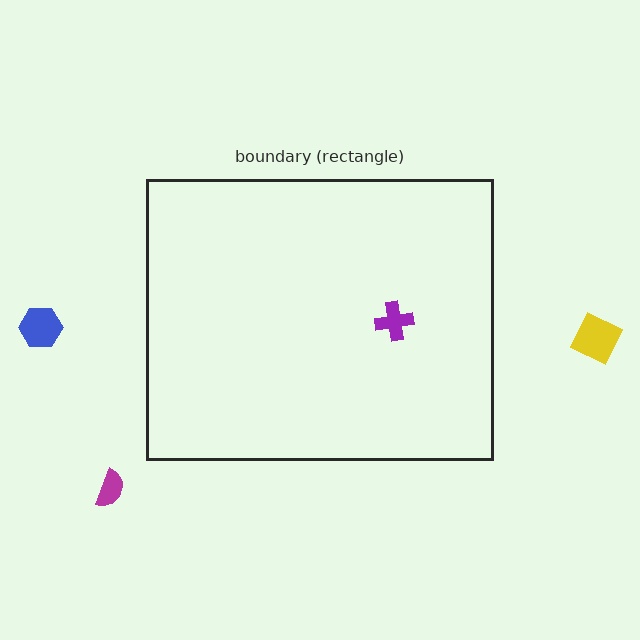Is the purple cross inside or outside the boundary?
Inside.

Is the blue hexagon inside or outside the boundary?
Outside.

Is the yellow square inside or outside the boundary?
Outside.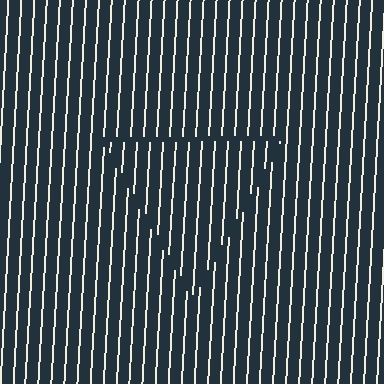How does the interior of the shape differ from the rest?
The interior of the shape contains the same grating, shifted by half a period — the contour is defined by the phase discontinuity where line-ends from the inner and outer gratings abut.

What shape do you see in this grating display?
An illusory triangle. The interior of the shape contains the same grating, shifted by half a period — the contour is defined by the phase discontinuity where line-ends from the inner and outer gratings abut.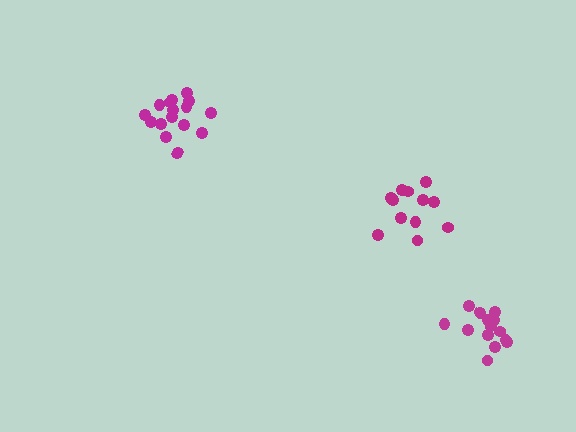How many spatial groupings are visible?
There are 3 spatial groupings.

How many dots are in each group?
Group 1: 16 dots, Group 2: 14 dots, Group 3: 12 dots (42 total).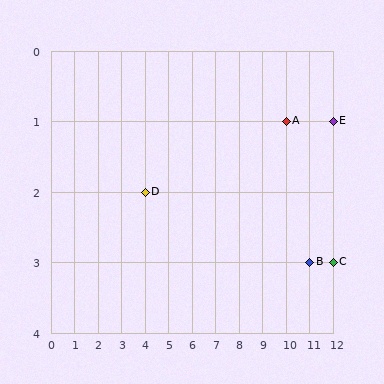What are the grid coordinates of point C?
Point C is at grid coordinates (12, 3).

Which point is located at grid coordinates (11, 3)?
Point B is at (11, 3).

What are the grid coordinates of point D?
Point D is at grid coordinates (4, 2).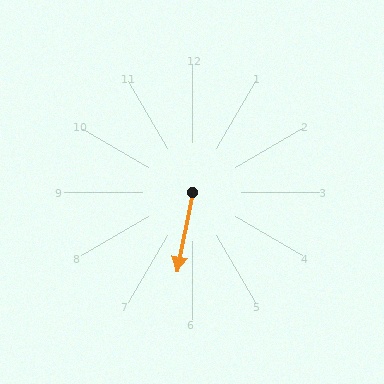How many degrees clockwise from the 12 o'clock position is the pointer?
Approximately 191 degrees.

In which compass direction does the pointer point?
South.